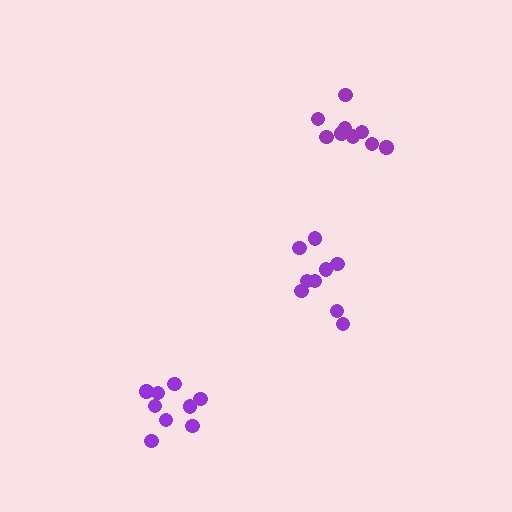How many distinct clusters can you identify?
There are 3 distinct clusters.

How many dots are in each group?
Group 1: 9 dots, Group 2: 9 dots, Group 3: 9 dots (27 total).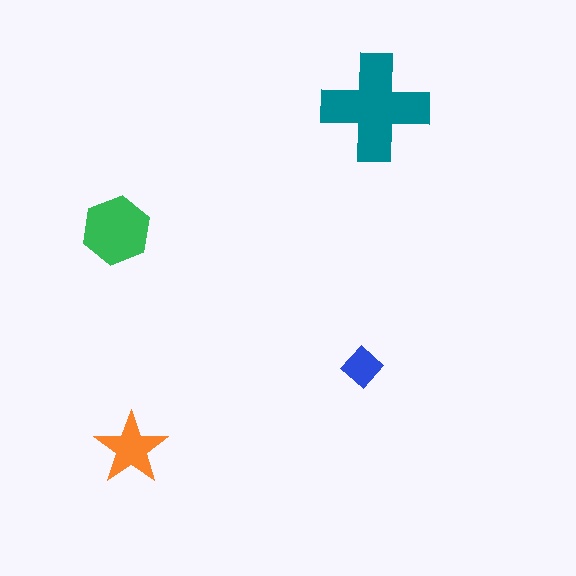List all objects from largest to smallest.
The teal cross, the green hexagon, the orange star, the blue diamond.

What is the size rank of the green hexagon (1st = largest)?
2nd.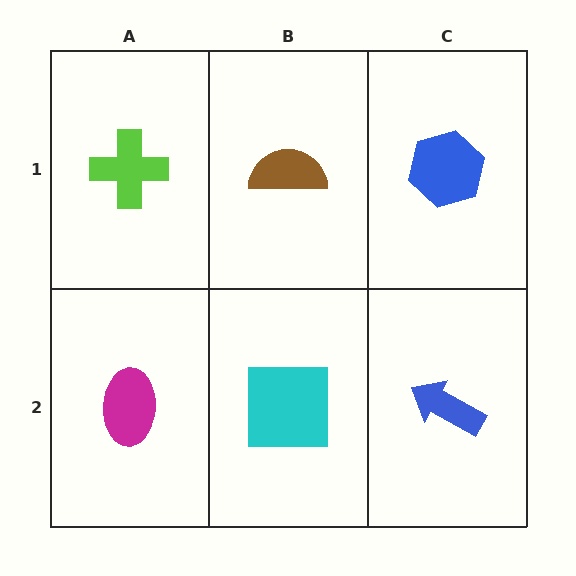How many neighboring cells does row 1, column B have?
3.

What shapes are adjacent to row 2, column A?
A lime cross (row 1, column A), a cyan square (row 2, column B).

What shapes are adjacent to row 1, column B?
A cyan square (row 2, column B), a lime cross (row 1, column A), a blue hexagon (row 1, column C).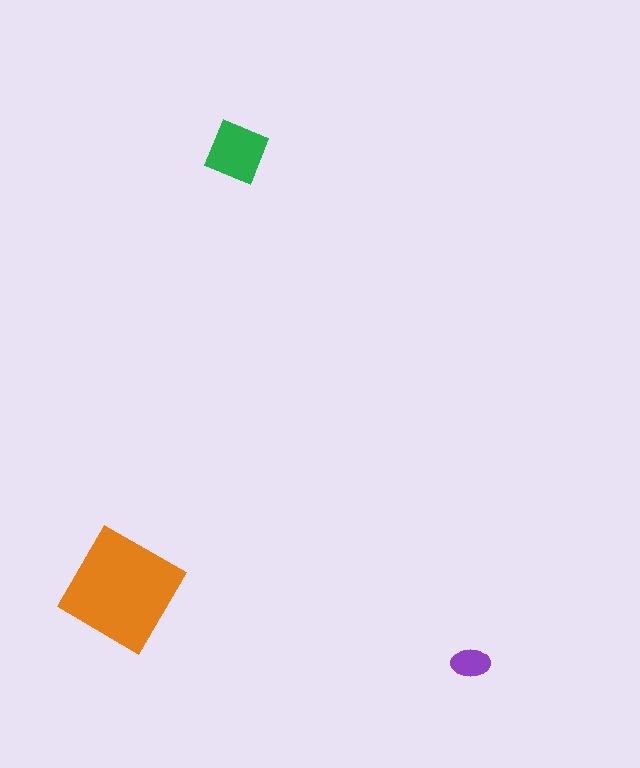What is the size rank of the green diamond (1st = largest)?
2nd.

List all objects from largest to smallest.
The orange diamond, the green diamond, the purple ellipse.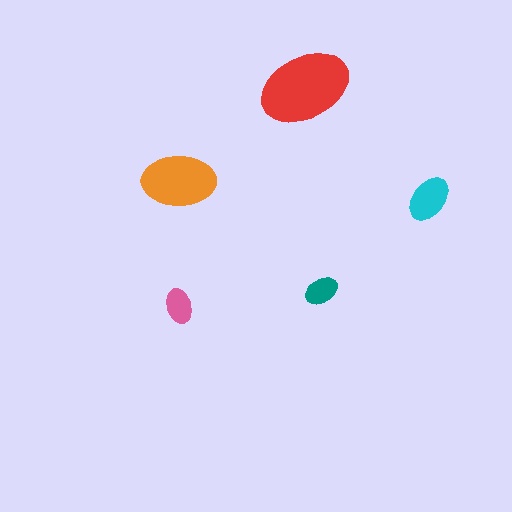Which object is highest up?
The red ellipse is topmost.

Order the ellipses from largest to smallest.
the red one, the orange one, the cyan one, the pink one, the teal one.